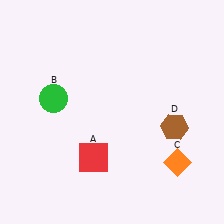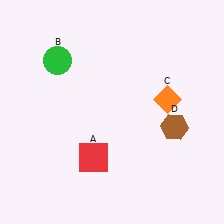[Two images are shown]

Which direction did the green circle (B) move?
The green circle (B) moved up.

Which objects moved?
The objects that moved are: the green circle (B), the orange diamond (C).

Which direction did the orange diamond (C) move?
The orange diamond (C) moved up.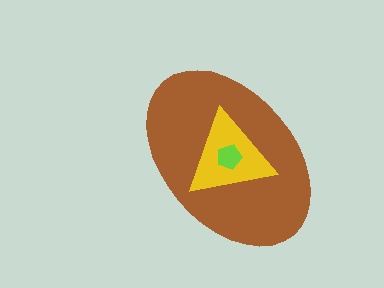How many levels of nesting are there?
3.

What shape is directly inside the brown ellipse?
The yellow triangle.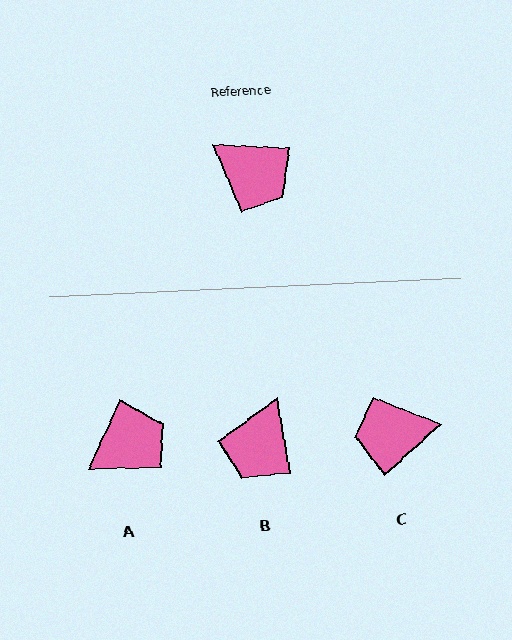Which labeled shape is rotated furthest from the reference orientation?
C, about 135 degrees away.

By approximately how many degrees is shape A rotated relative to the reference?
Approximately 67 degrees counter-clockwise.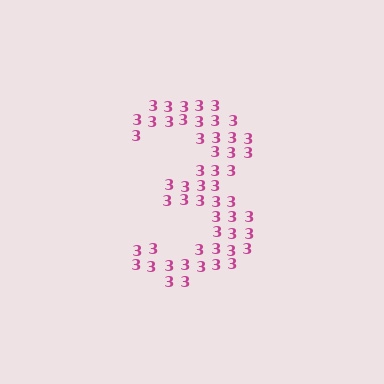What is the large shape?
The large shape is the digit 3.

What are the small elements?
The small elements are digit 3's.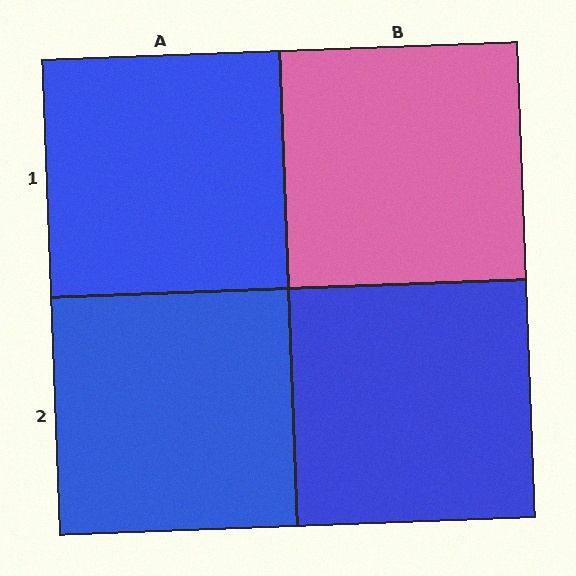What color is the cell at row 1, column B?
Pink.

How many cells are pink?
1 cell is pink.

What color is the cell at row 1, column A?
Blue.